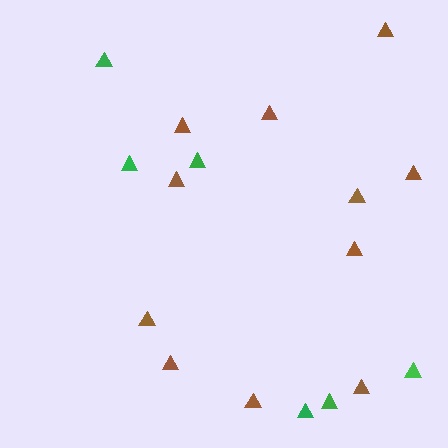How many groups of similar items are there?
There are 2 groups: one group of brown triangles (11) and one group of green triangles (6).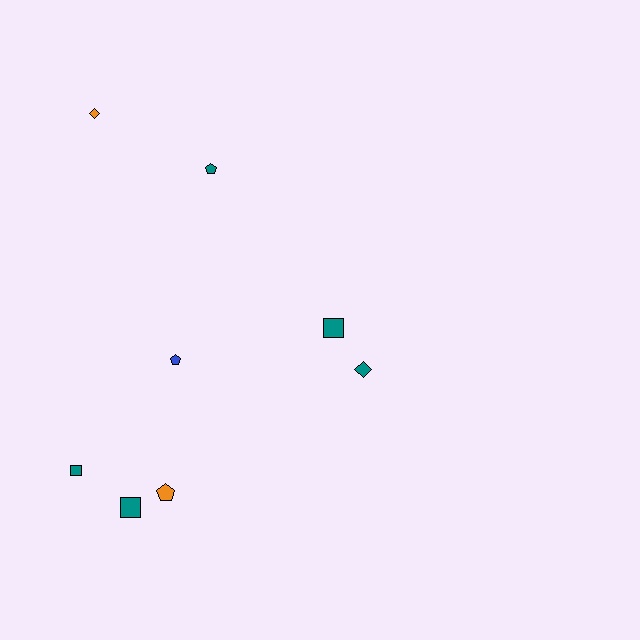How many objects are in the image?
There are 8 objects.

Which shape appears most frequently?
Square, with 3 objects.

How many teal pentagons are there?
There is 1 teal pentagon.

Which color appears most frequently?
Teal, with 5 objects.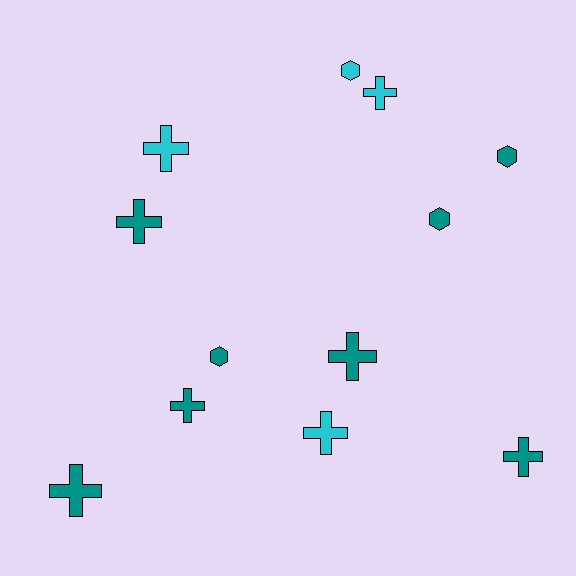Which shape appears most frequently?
Cross, with 8 objects.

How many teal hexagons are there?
There are 3 teal hexagons.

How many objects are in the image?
There are 12 objects.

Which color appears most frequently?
Teal, with 8 objects.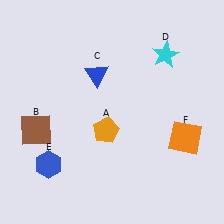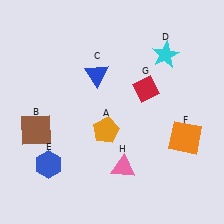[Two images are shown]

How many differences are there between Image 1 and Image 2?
There are 2 differences between the two images.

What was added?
A red diamond (G), a pink triangle (H) were added in Image 2.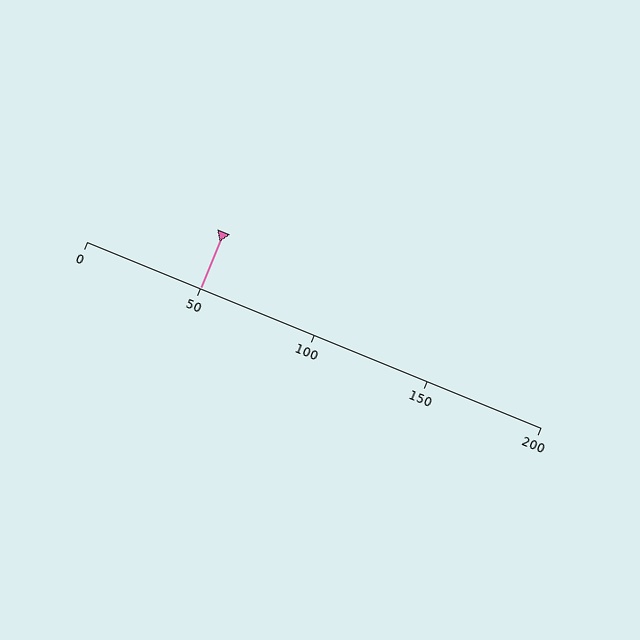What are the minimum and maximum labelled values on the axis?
The axis runs from 0 to 200.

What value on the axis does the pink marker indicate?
The marker indicates approximately 50.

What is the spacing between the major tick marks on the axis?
The major ticks are spaced 50 apart.